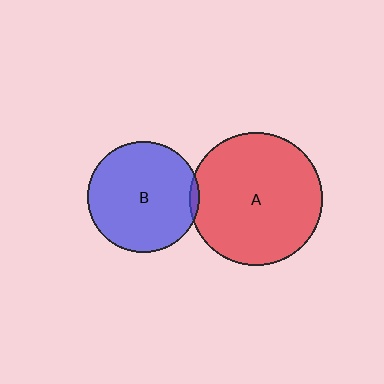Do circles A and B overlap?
Yes.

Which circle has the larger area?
Circle A (red).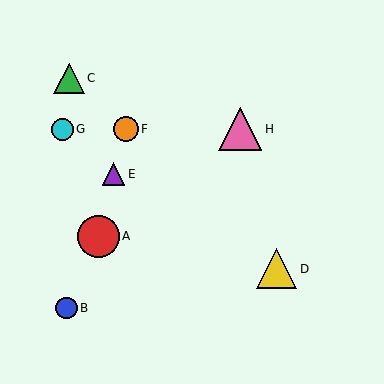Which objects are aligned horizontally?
Objects F, G, H are aligned horizontally.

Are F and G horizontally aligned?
Yes, both are at y≈129.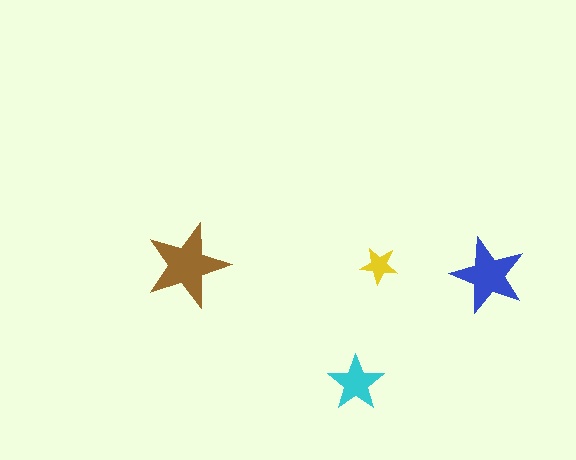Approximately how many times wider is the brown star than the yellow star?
About 2.5 times wider.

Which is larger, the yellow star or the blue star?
The blue one.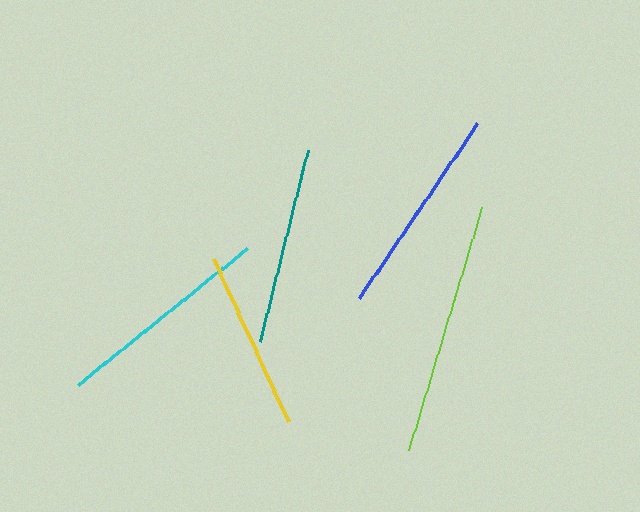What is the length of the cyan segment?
The cyan segment is approximately 218 pixels long.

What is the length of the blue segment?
The blue segment is approximately 211 pixels long.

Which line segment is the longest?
The lime line is the longest at approximately 253 pixels.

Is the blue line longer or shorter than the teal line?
The blue line is longer than the teal line.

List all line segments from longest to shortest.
From longest to shortest: lime, cyan, blue, teal, yellow.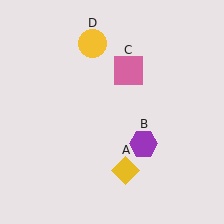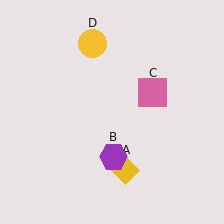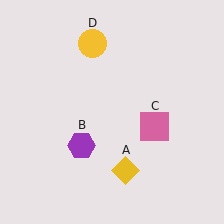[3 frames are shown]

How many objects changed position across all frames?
2 objects changed position: purple hexagon (object B), pink square (object C).